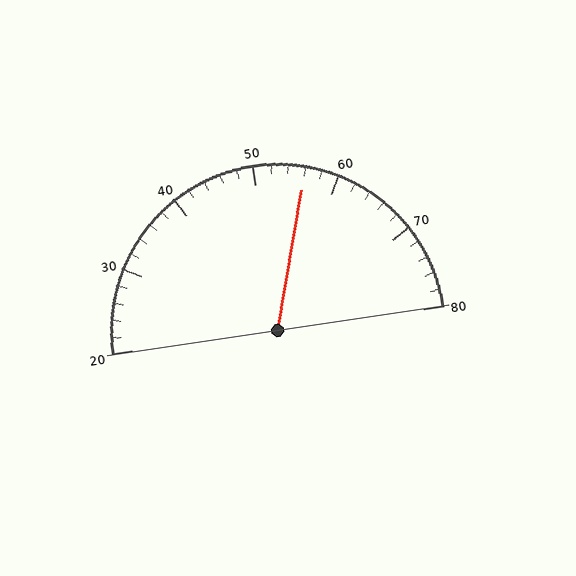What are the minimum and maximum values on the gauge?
The gauge ranges from 20 to 80.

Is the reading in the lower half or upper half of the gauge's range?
The reading is in the upper half of the range (20 to 80).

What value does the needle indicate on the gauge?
The needle indicates approximately 56.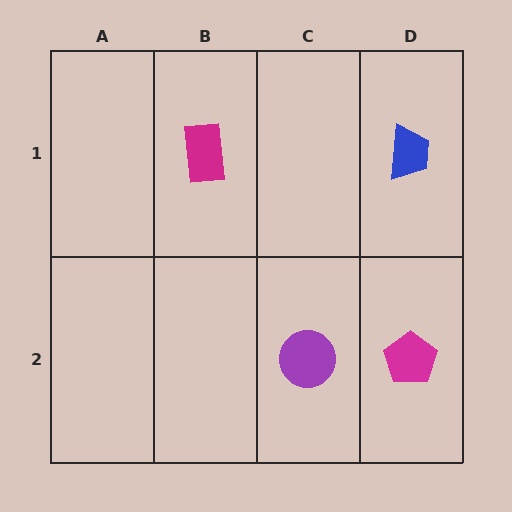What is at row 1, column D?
A blue trapezoid.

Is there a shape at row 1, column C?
No, that cell is empty.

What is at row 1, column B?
A magenta rectangle.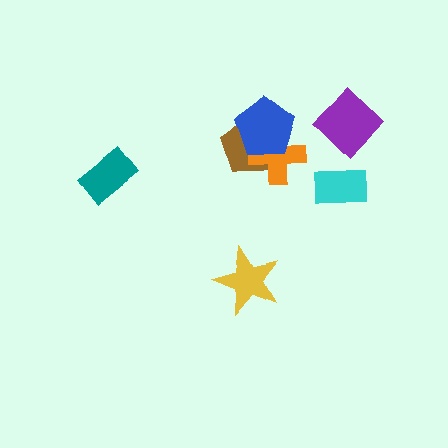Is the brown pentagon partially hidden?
Yes, it is partially covered by another shape.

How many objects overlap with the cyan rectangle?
0 objects overlap with the cyan rectangle.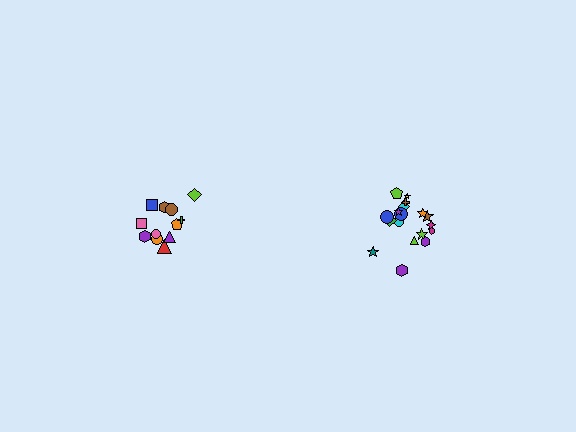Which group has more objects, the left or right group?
The right group.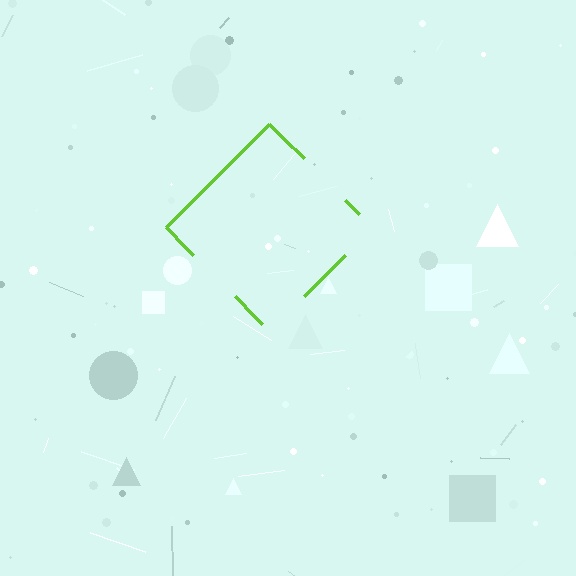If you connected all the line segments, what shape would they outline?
They would outline a diamond.